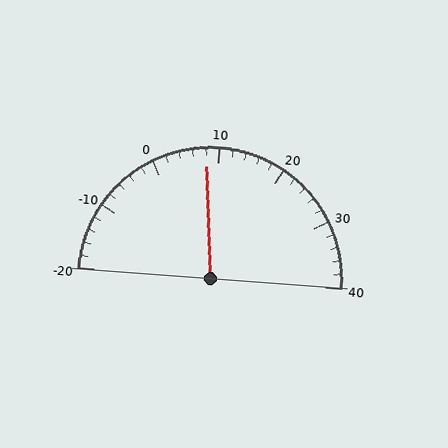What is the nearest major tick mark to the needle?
The nearest major tick mark is 10.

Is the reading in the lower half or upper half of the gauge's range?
The reading is in the lower half of the range (-20 to 40).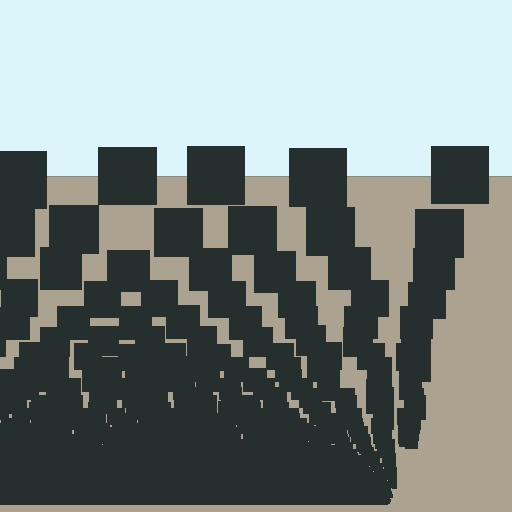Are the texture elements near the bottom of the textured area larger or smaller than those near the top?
Smaller. The gradient is inverted — elements near the bottom are smaller and denser.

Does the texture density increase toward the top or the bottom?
Density increases toward the bottom.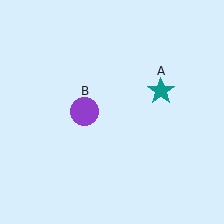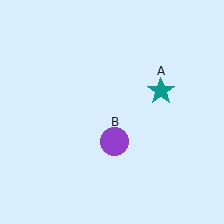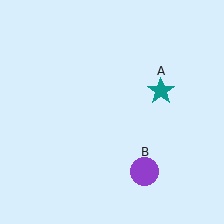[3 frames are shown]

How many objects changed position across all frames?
1 object changed position: purple circle (object B).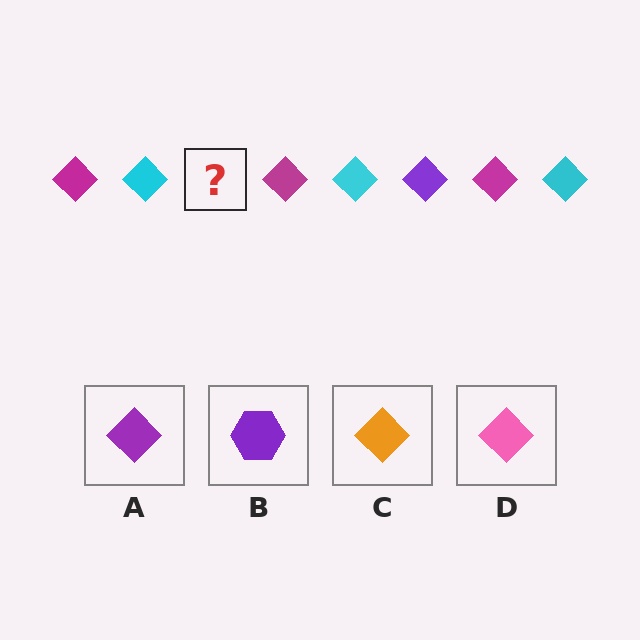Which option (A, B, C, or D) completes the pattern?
A.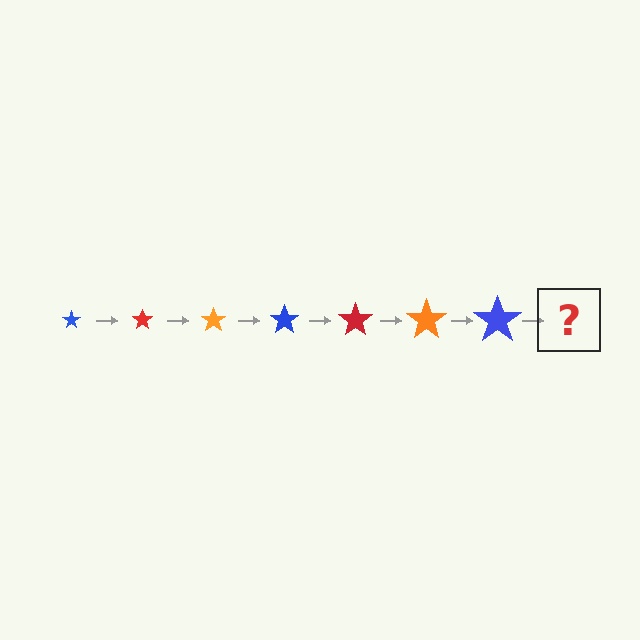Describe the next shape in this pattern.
It should be a red star, larger than the previous one.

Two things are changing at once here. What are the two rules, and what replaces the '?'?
The two rules are that the star grows larger each step and the color cycles through blue, red, and orange. The '?' should be a red star, larger than the previous one.